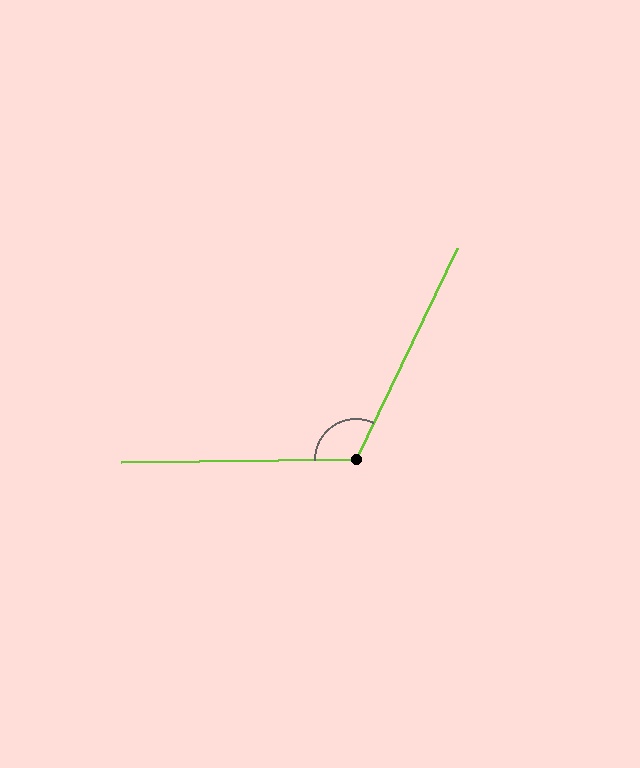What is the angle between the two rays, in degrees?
Approximately 116 degrees.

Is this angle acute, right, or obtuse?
It is obtuse.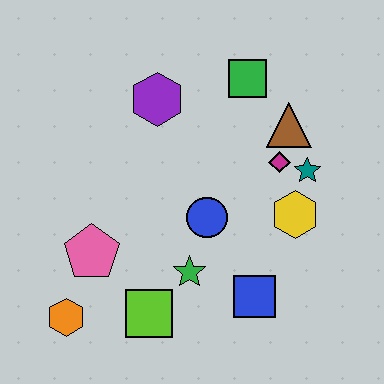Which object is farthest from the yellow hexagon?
The orange hexagon is farthest from the yellow hexagon.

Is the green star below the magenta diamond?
Yes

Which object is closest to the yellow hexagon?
The teal star is closest to the yellow hexagon.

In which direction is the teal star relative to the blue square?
The teal star is above the blue square.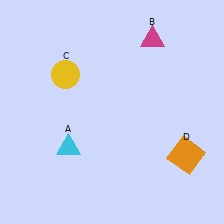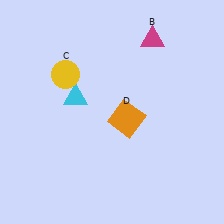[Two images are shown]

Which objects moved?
The objects that moved are: the cyan triangle (A), the orange square (D).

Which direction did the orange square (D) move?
The orange square (D) moved left.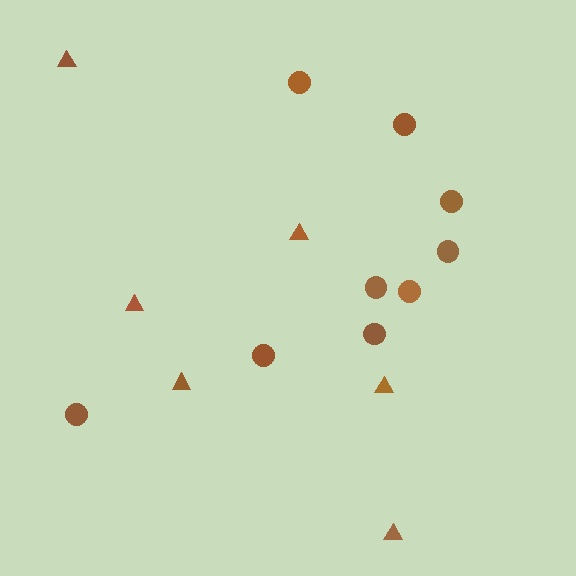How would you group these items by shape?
There are 2 groups: one group of triangles (6) and one group of circles (9).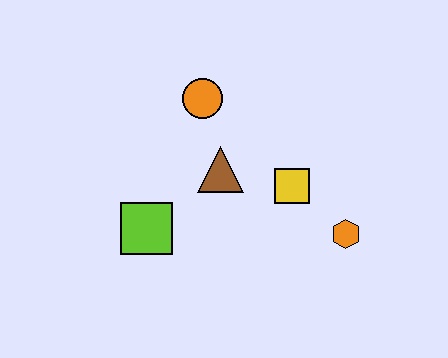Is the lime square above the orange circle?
No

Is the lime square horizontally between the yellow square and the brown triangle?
No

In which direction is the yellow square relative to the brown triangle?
The yellow square is to the right of the brown triangle.